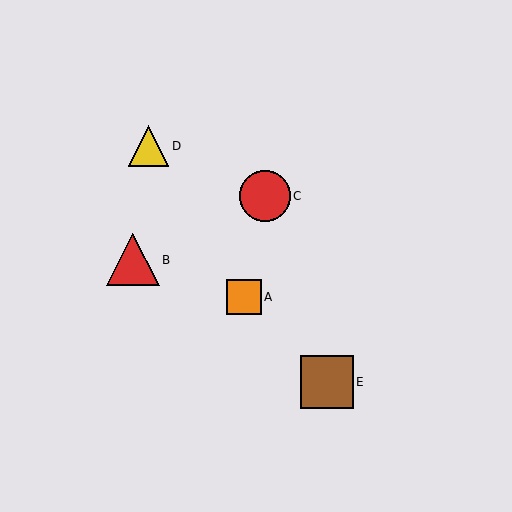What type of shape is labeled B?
Shape B is a red triangle.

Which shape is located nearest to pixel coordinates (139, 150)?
The yellow triangle (labeled D) at (148, 146) is nearest to that location.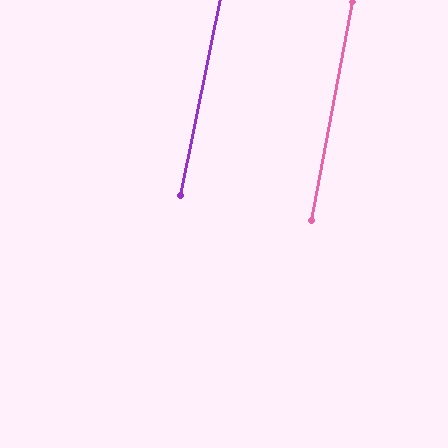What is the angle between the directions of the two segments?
Approximately 1 degree.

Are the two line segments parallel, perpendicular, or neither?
Parallel — their directions differ by only 0.9°.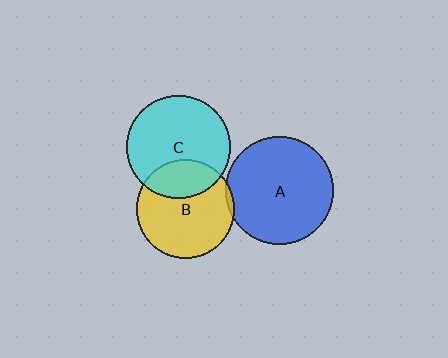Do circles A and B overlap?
Yes.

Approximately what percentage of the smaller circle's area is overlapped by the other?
Approximately 5%.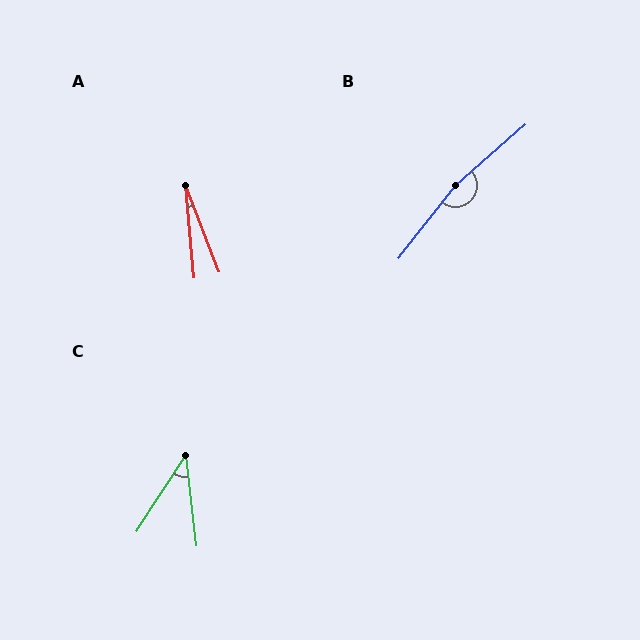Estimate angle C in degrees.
Approximately 40 degrees.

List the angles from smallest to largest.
A (16°), C (40°), B (169°).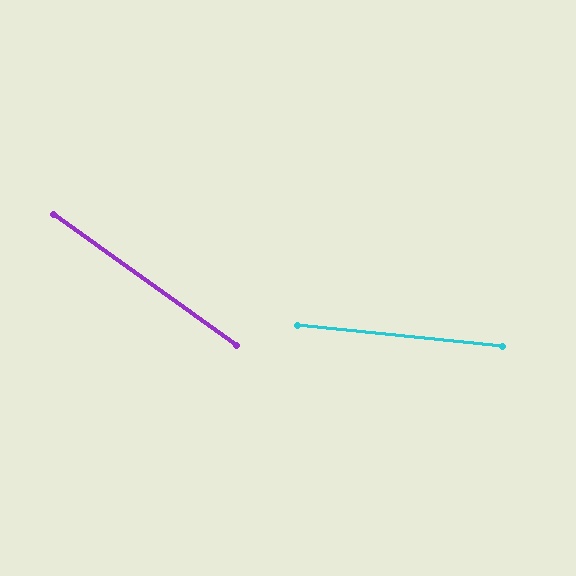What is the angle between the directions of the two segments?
Approximately 30 degrees.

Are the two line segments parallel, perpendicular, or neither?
Neither parallel nor perpendicular — they differ by about 30°.